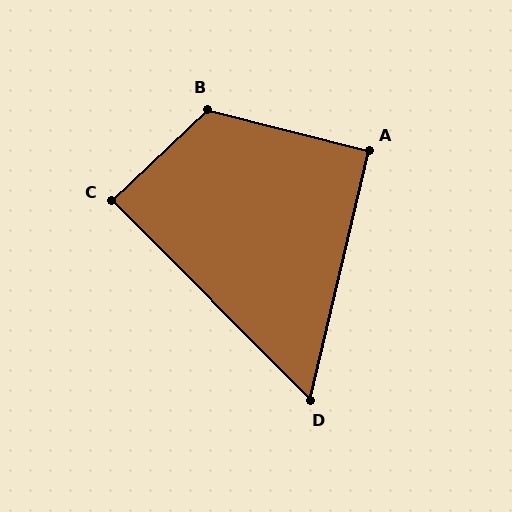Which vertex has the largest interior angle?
B, at approximately 122 degrees.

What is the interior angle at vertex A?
Approximately 91 degrees (approximately right).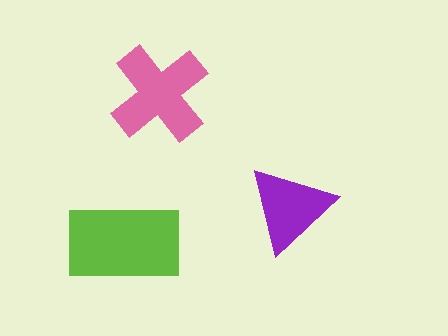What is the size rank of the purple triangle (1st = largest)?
3rd.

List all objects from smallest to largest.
The purple triangle, the pink cross, the lime rectangle.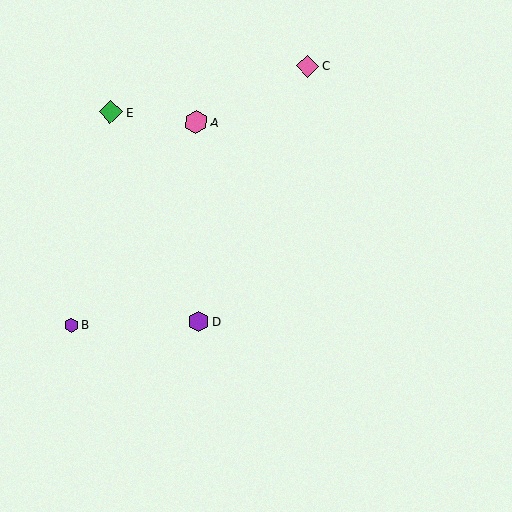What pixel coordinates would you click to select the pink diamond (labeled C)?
Click at (308, 66) to select the pink diamond C.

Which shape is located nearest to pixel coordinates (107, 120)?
The green diamond (labeled E) at (111, 112) is nearest to that location.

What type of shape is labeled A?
Shape A is a pink hexagon.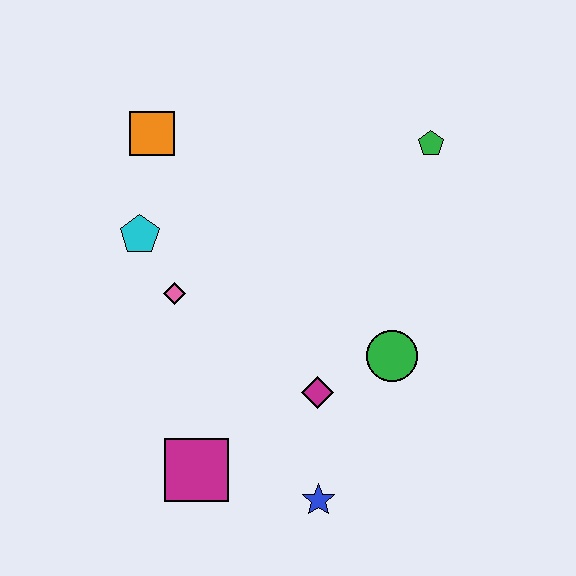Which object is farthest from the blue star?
The orange square is farthest from the blue star.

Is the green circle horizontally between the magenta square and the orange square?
No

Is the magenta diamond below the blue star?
No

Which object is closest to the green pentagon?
The green circle is closest to the green pentagon.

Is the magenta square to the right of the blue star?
No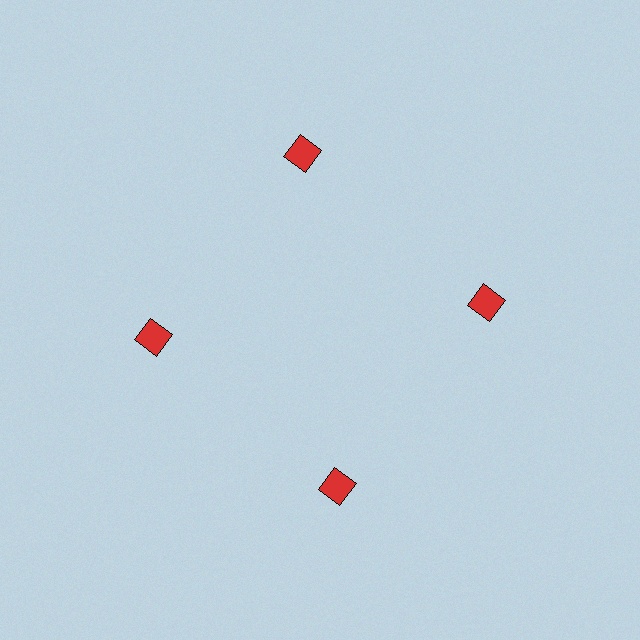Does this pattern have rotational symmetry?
Yes, this pattern has 4-fold rotational symmetry. It looks the same after rotating 90 degrees around the center.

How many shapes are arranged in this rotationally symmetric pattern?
There are 4 shapes, arranged in 4 groups of 1.